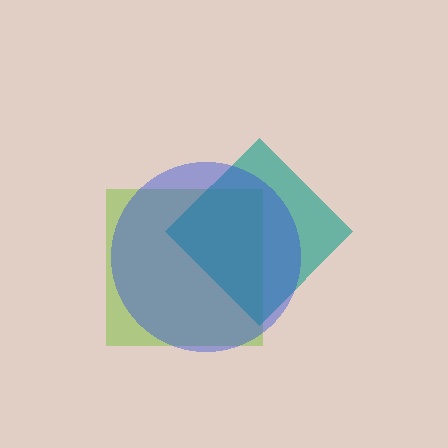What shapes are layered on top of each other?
The layered shapes are: a lime square, a teal diamond, a blue circle.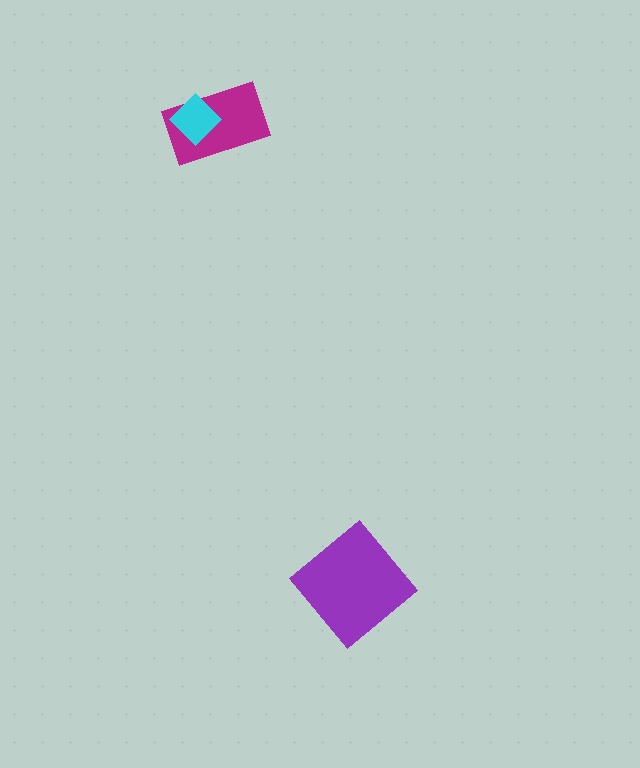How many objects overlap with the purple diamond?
0 objects overlap with the purple diamond.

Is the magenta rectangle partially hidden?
Yes, it is partially covered by another shape.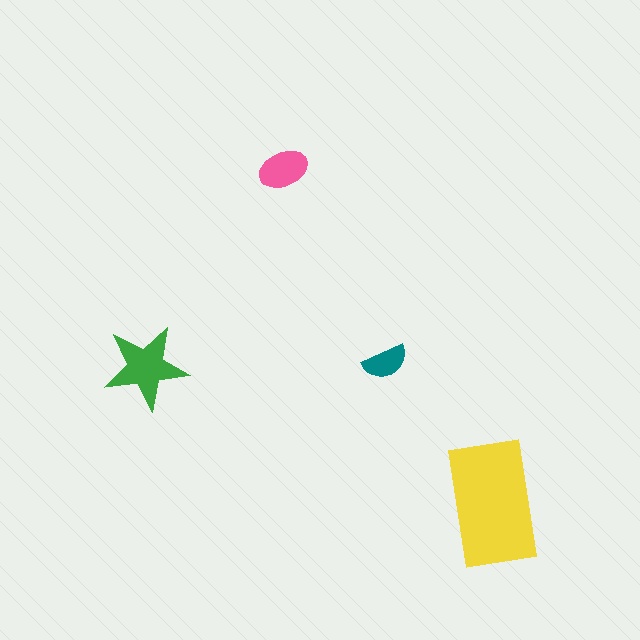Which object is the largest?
The yellow rectangle.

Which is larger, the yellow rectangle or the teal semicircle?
The yellow rectangle.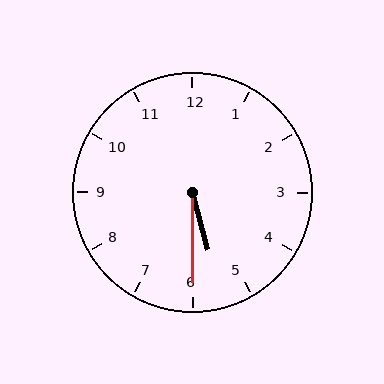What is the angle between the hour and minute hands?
Approximately 15 degrees.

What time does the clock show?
5:30.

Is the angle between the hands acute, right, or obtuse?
It is acute.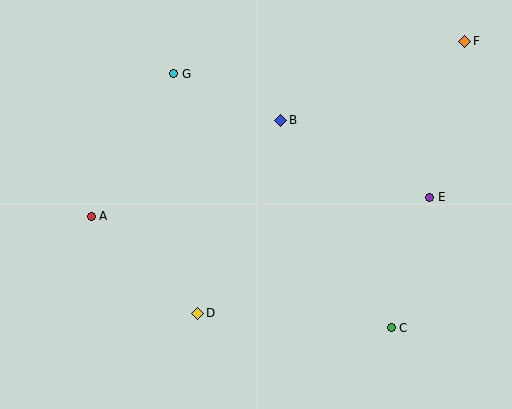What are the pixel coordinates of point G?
Point G is at (174, 74).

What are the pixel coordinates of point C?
Point C is at (391, 328).